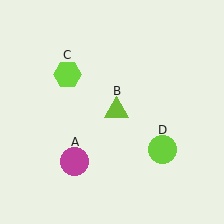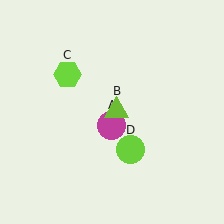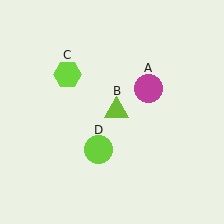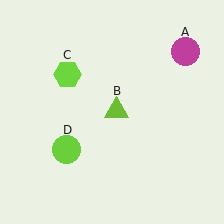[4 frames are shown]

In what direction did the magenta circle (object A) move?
The magenta circle (object A) moved up and to the right.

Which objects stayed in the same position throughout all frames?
Lime triangle (object B) and lime hexagon (object C) remained stationary.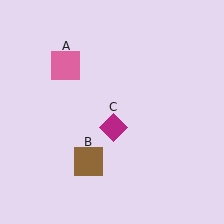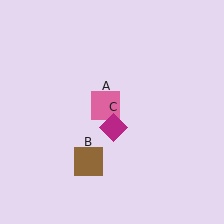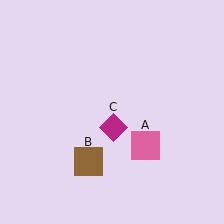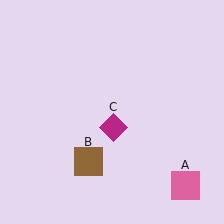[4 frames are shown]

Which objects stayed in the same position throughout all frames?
Brown square (object B) and magenta diamond (object C) remained stationary.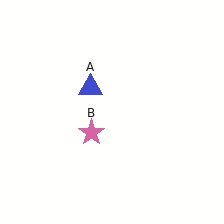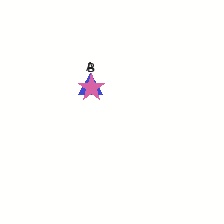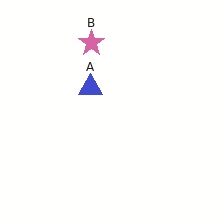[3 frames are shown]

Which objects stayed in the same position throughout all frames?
Blue triangle (object A) remained stationary.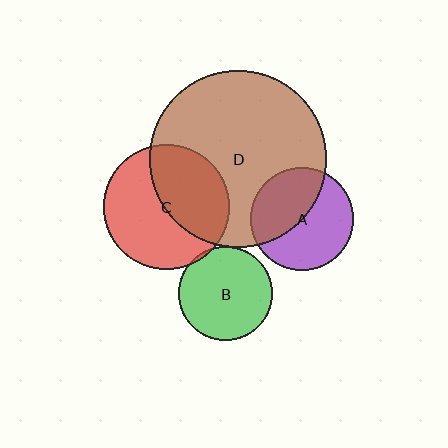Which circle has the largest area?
Circle D (brown).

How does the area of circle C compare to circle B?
Approximately 1.8 times.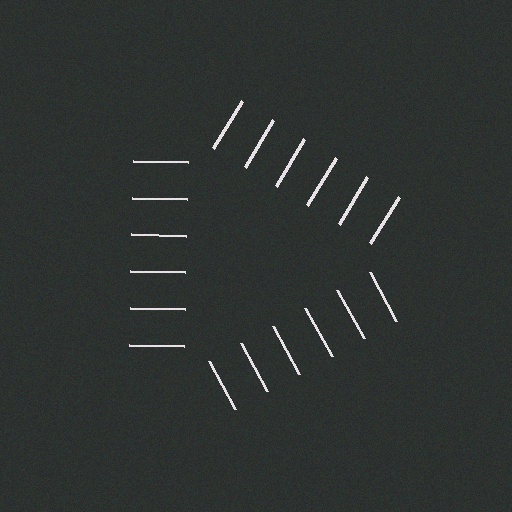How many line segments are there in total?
18 — 6 along each of the 3 edges.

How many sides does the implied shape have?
3 sides — the line-ends trace a triangle.